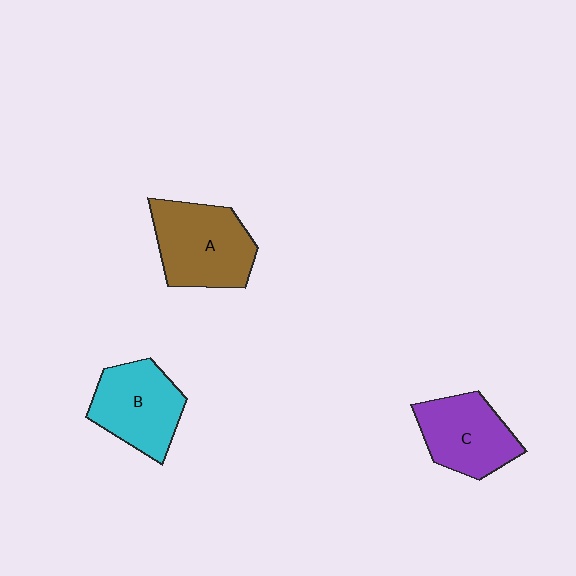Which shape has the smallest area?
Shape C (purple).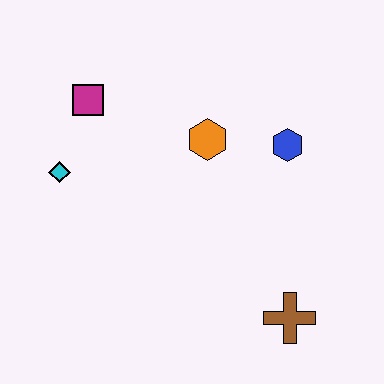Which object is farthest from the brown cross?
The magenta square is farthest from the brown cross.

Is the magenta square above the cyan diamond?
Yes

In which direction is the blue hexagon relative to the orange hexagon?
The blue hexagon is to the right of the orange hexagon.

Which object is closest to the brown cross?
The blue hexagon is closest to the brown cross.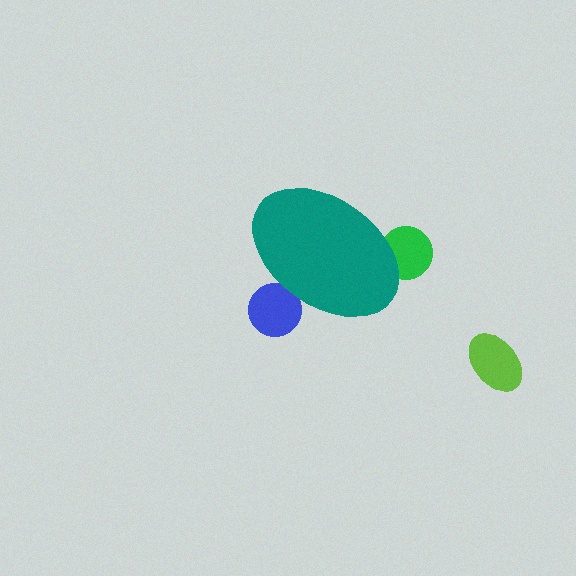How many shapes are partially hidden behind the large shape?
2 shapes are partially hidden.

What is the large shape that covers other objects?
A teal ellipse.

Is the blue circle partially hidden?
Yes, the blue circle is partially hidden behind the teal ellipse.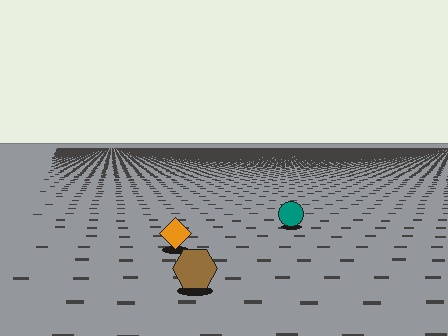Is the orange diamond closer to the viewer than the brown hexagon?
No. The brown hexagon is closer — you can tell from the texture gradient: the ground texture is coarser near it.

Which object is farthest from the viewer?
The teal circle is farthest from the viewer. It appears smaller and the ground texture around it is denser.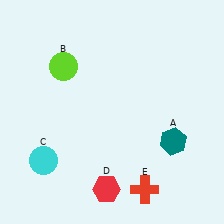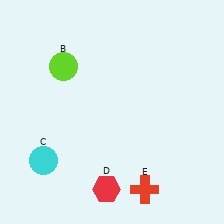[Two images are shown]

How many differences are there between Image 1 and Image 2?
There is 1 difference between the two images.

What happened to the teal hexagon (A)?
The teal hexagon (A) was removed in Image 2. It was in the bottom-right area of Image 1.